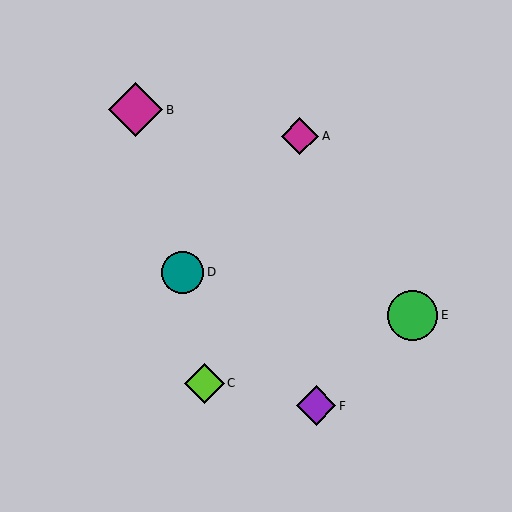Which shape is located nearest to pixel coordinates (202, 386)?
The lime diamond (labeled C) at (204, 383) is nearest to that location.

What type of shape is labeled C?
Shape C is a lime diamond.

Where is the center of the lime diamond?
The center of the lime diamond is at (204, 383).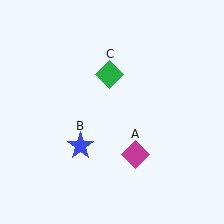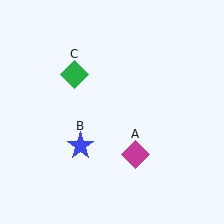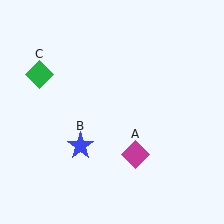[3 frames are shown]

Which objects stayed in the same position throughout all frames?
Magenta diamond (object A) and blue star (object B) remained stationary.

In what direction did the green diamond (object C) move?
The green diamond (object C) moved left.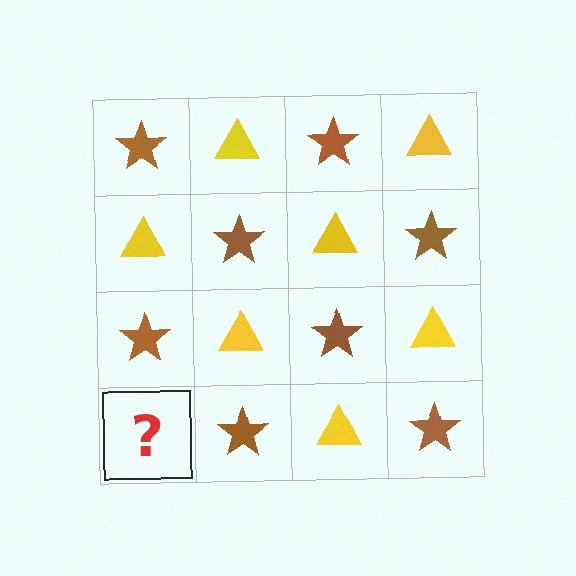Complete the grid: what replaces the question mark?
The question mark should be replaced with a yellow triangle.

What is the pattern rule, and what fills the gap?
The rule is that it alternates brown star and yellow triangle in a checkerboard pattern. The gap should be filled with a yellow triangle.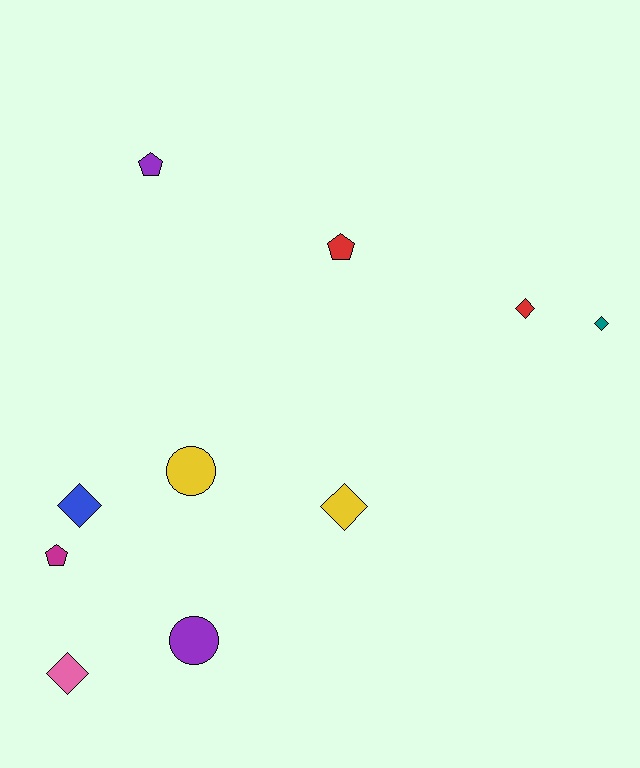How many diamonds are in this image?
There are 5 diamonds.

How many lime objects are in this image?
There are no lime objects.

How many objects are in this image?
There are 10 objects.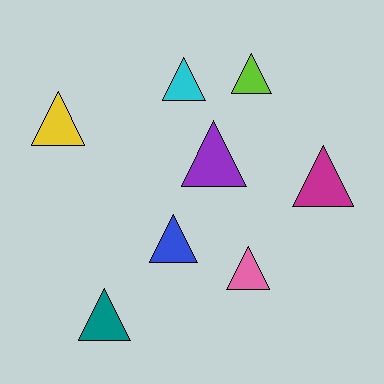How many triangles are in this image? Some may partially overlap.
There are 8 triangles.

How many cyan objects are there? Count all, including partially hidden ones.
There is 1 cyan object.